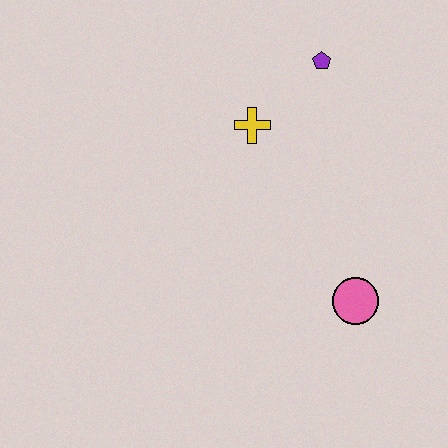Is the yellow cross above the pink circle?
Yes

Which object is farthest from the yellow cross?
The pink circle is farthest from the yellow cross.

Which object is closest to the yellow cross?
The purple pentagon is closest to the yellow cross.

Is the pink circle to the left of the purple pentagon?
No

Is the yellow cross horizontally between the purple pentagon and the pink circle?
No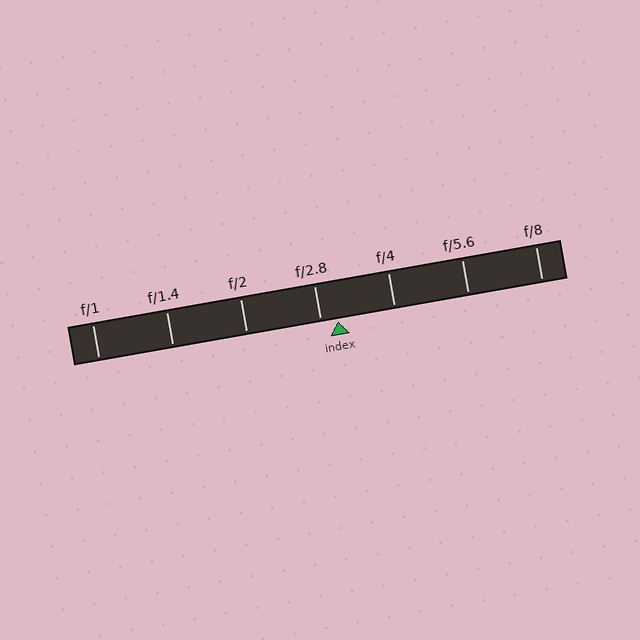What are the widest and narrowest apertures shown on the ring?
The widest aperture shown is f/1 and the narrowest is f/8.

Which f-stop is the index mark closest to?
The index mark is closest to f/2.8.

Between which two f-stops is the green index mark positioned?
The index mark is between f/2.8 and f/4.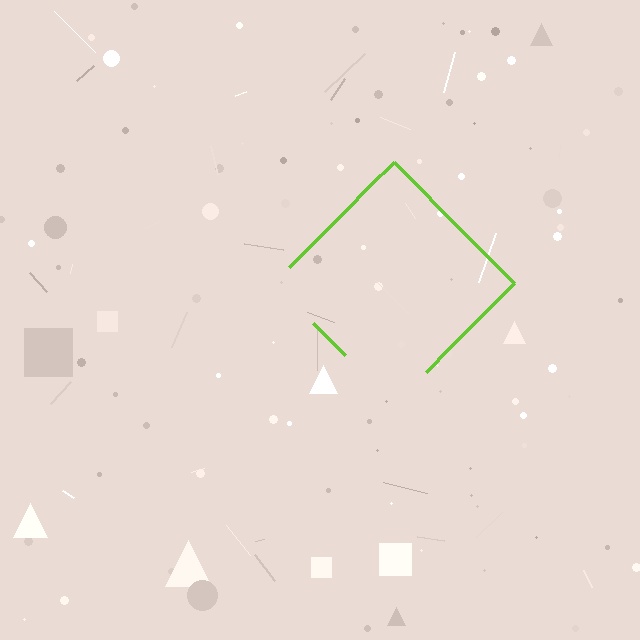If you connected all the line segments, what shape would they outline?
They would outline a diamond.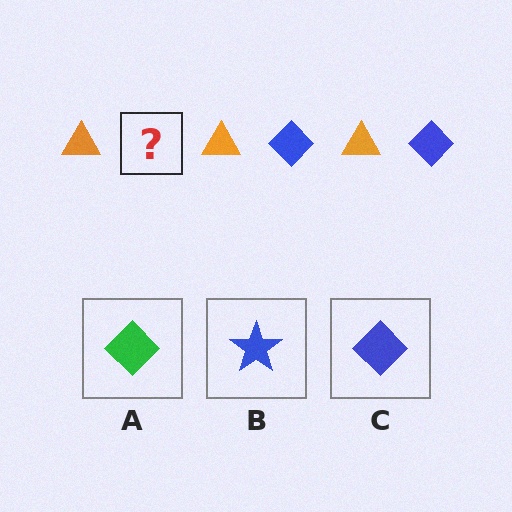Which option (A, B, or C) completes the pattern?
C.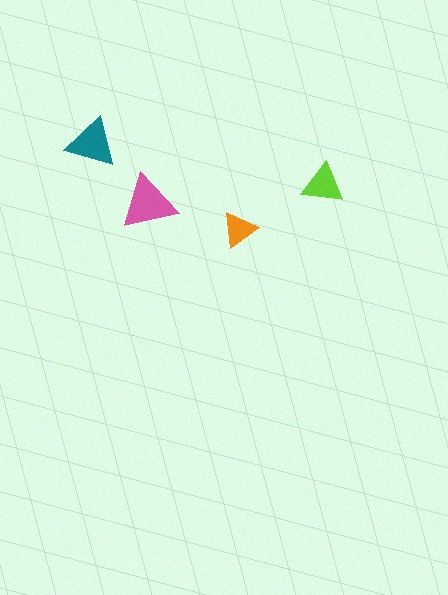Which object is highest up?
The teal triangle is topmost.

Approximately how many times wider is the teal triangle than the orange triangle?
About 1.5 times wider.